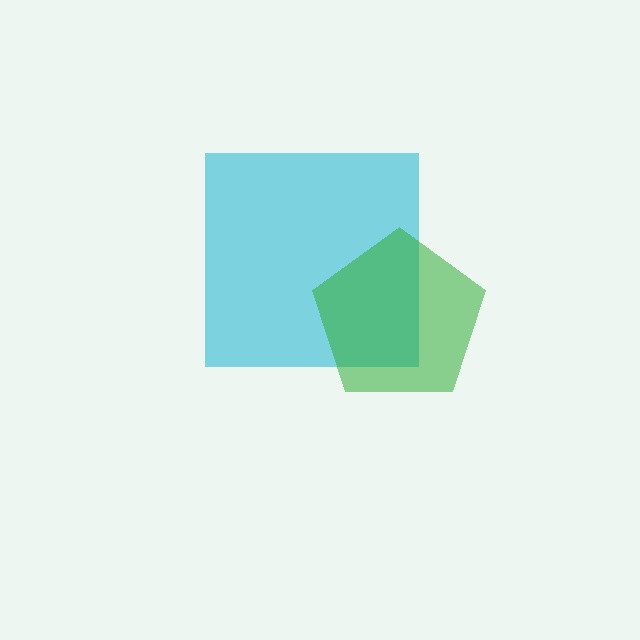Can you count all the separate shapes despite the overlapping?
Yes, there are 2 separate shapes.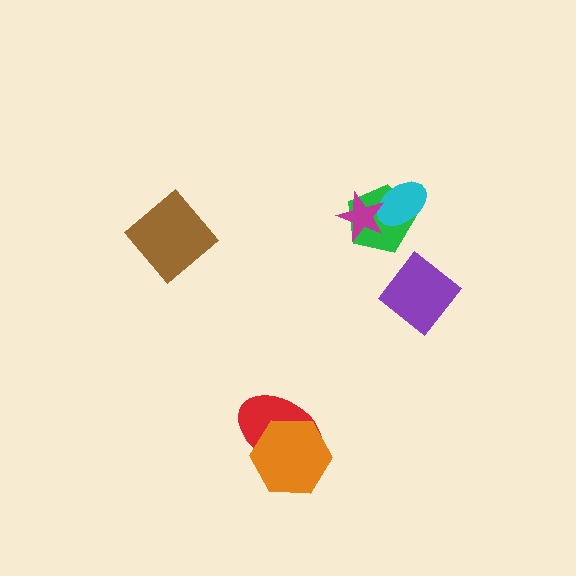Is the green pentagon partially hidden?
Yes, it is partially covered by another shape.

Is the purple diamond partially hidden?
No, no other shape covers it.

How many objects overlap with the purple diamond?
0 objects overlap with the purple diamond.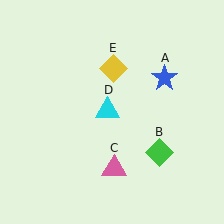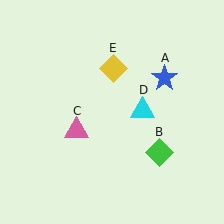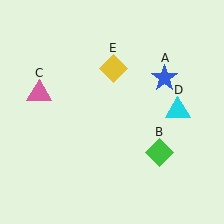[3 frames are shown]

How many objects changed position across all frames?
2 objects changed position: pink triangle (object C), cyan triangle (object D).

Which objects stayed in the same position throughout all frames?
Blue star (object A) and green diamond (object B) and yellow diamond (object E) remained stationary.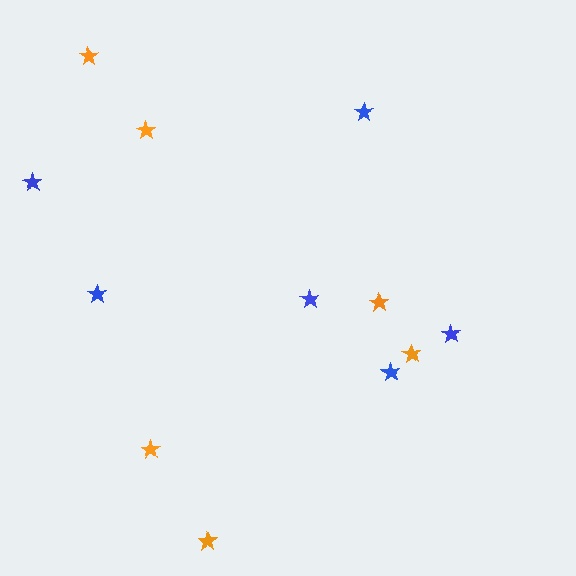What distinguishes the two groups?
There are 2 groups: one group of blue stars (6) and one group of orange stars (6).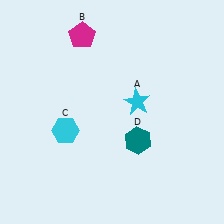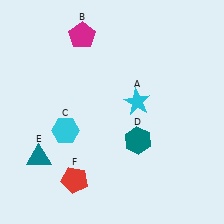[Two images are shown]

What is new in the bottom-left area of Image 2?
A red pentagon (F) was added in the bottom-left area of Image 2.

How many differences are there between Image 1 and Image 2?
There are 2 differences between the two images.